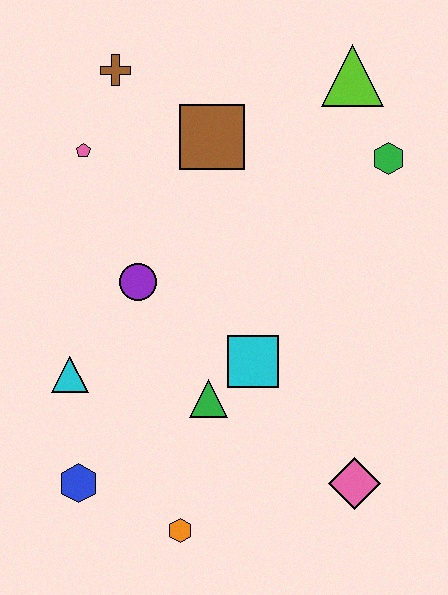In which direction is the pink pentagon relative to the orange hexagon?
The pink pentagon is above the orange hexagon.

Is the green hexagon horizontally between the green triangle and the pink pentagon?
No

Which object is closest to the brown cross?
The pink pentagon is closest to the brown cross.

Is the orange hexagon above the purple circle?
No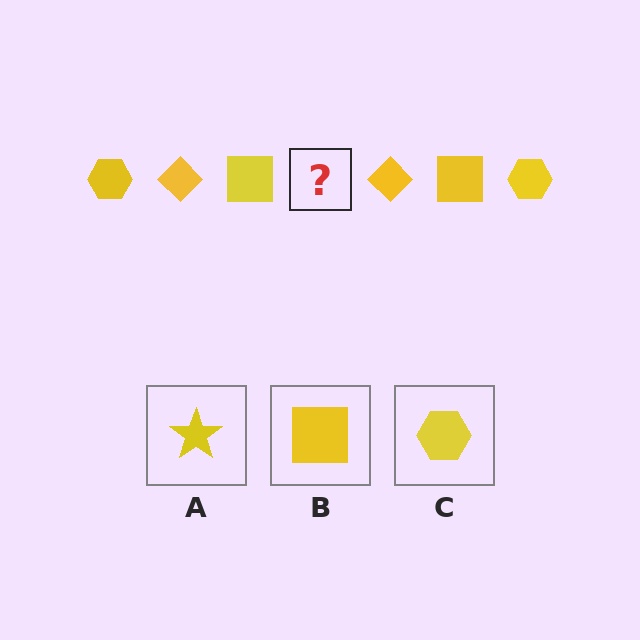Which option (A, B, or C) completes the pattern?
C.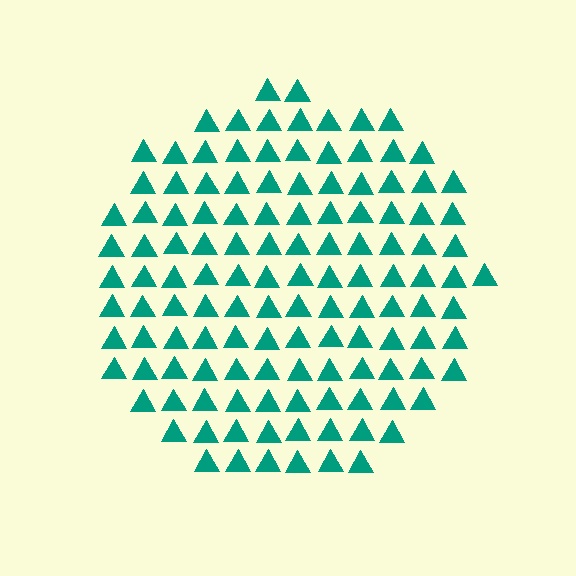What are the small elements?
The small elements are triangles.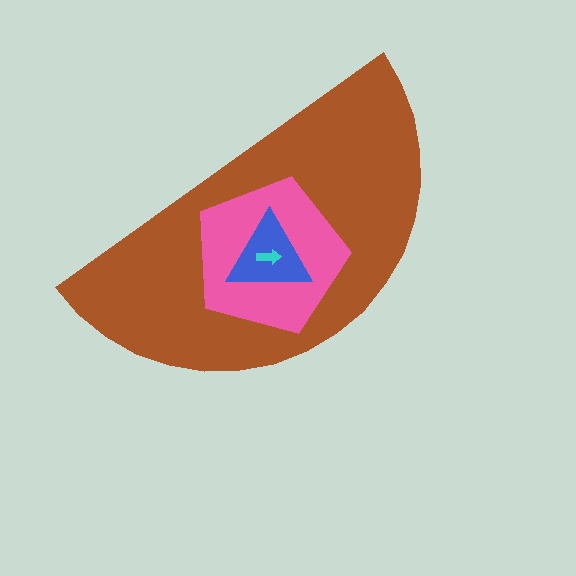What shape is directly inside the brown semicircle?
The pink pentagon.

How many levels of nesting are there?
4.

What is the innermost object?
The cyan arrow.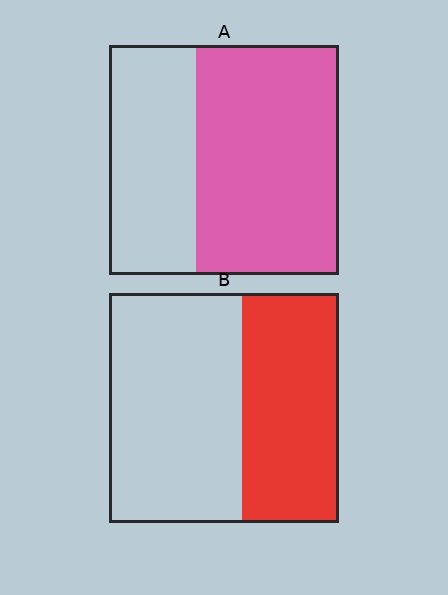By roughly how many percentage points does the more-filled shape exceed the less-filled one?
By roughly 20 percentage points (A over B).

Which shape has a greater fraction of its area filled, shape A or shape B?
Shape A.